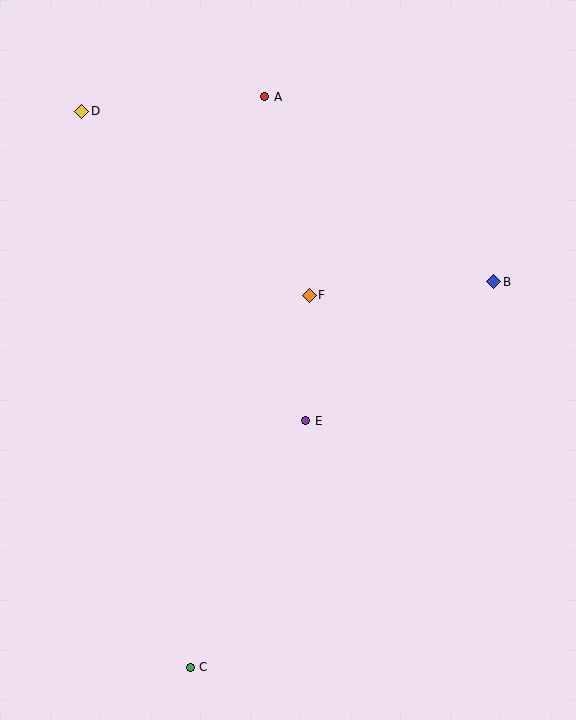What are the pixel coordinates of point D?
Point D is at (82, 111).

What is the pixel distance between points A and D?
The distance between A and D is 184 pixels.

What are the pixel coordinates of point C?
Point C is at (190, 667).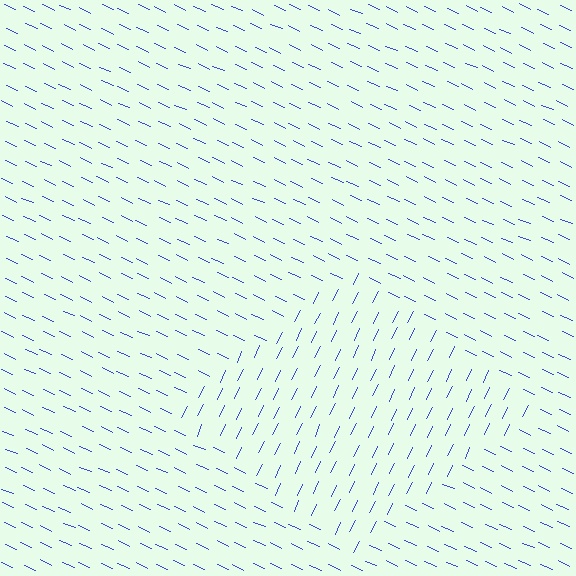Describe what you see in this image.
The image is filled with small blue line segments. A diamond region in the image has lines oriented differently from the surrounding lines, creating a visible texture boundary.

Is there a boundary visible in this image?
Yes, there is a texture boundary formed by a change in line orientation.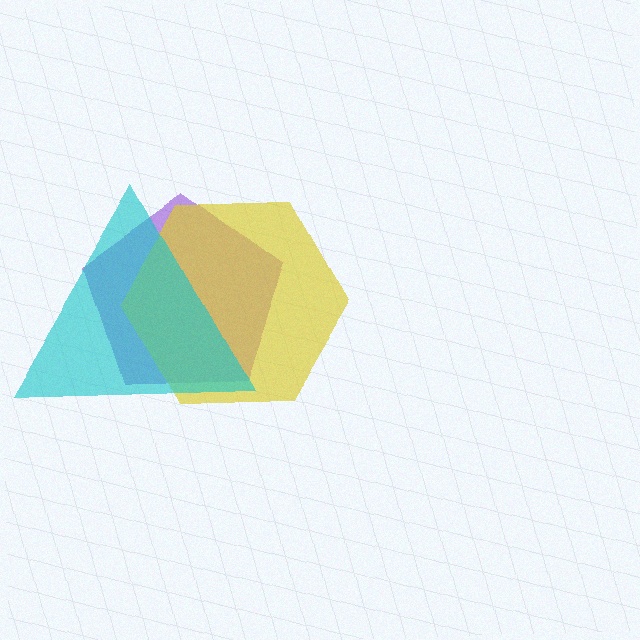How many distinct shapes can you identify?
There are 3 distinct shapes: a purple pentagon, a yellow hexagon, a cyan triangle.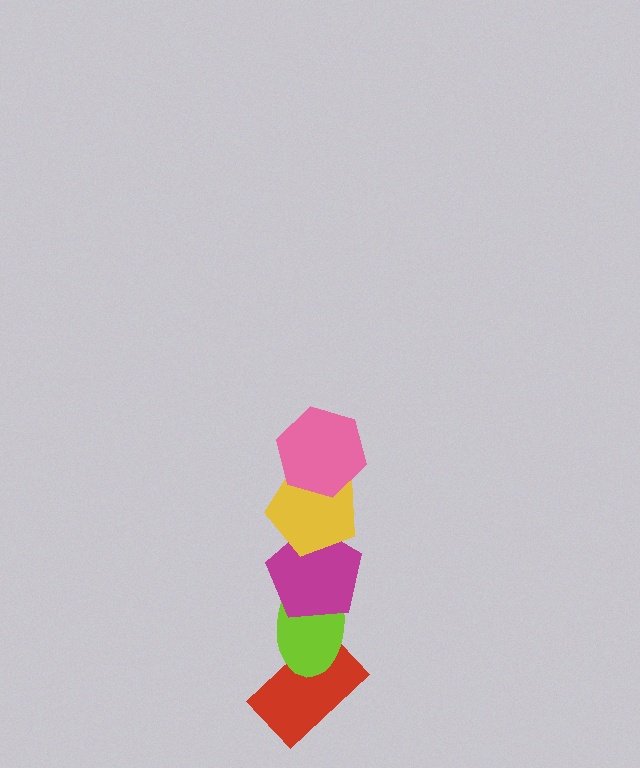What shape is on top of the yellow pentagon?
The pink hexagon is on top of the yellow pentagon.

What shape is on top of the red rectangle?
The lime ellipse is on top of the red rectangle.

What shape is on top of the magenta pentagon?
The yellow pentagon is on top of the magenta pentagon.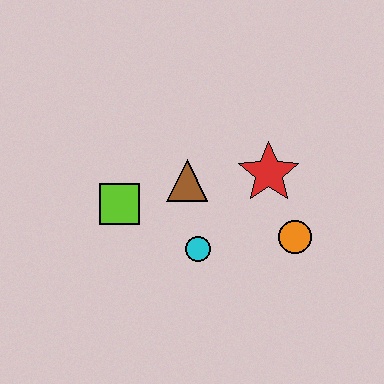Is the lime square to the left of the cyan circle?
Yes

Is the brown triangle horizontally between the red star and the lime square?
Yes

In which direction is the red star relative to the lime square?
The red star is to the right of the lime square.